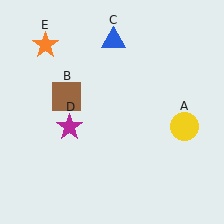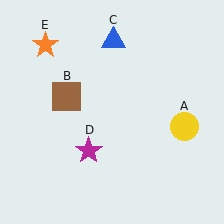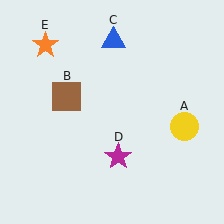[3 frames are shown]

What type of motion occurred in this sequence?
The magenta star (object D) rotated counterclockwise around the center of the scene.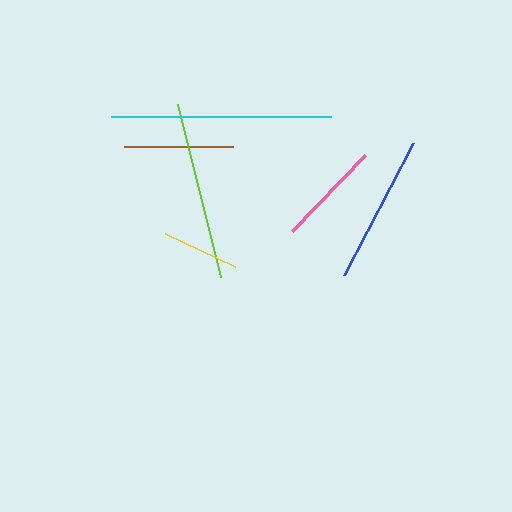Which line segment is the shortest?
The yellow line is the shortest at approximately 77 pixels.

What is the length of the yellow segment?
The yellow segment is approximately 77 pixels long.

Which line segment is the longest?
The cyan line is the longest at approximately 220 pixels.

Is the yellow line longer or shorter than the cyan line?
The cyan line is longer than the yellow line.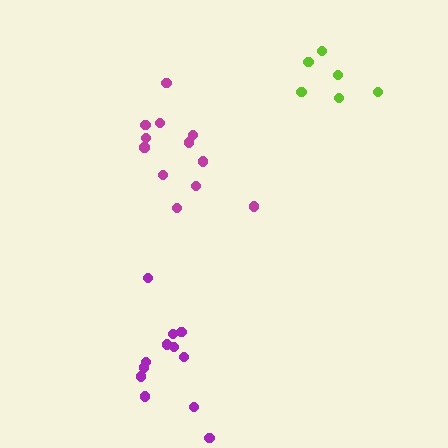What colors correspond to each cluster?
The clusters are colored: magenta, lime, purple.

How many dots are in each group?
Group 1: 12 dots, Group 2: 6 dots, Group 3: 12 dots (30 total).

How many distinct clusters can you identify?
There are 3 distinct clusters.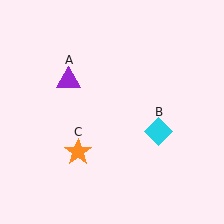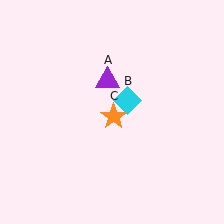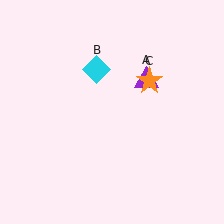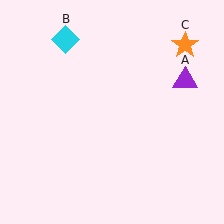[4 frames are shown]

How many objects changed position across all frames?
3 objects changed position: purple triangle (object A), cyan diamond (object B), orange star (object C).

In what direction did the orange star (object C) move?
The orange star (object C) moved up and to the right.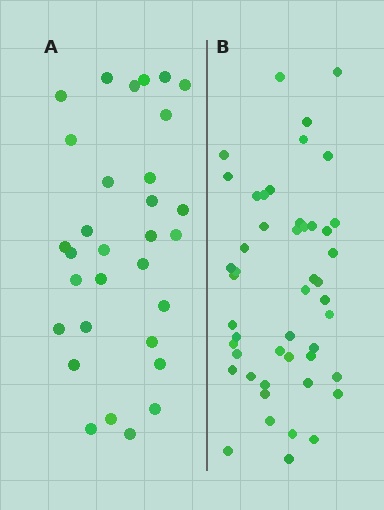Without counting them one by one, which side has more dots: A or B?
Region B (the right region) has more dots.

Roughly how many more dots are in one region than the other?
Region B has approximately 15 more dots than region A.